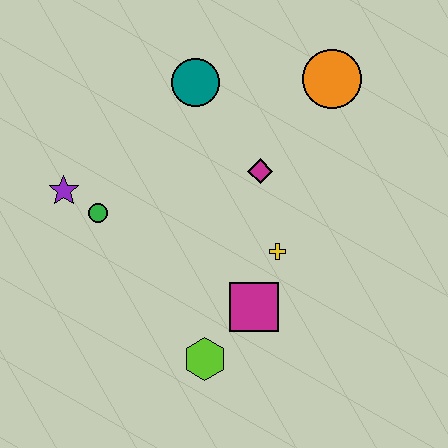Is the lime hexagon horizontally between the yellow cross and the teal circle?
Yes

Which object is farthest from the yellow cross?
The purple star is farthest from the yellow cross.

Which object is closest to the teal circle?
The magenta diamond is closest to the teal circle.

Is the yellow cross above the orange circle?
No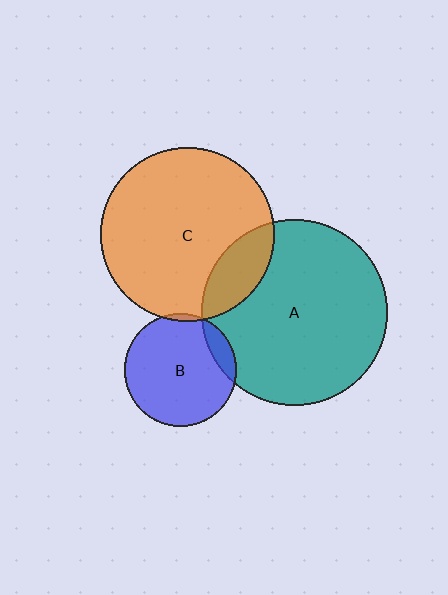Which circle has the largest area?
Circle A (teal).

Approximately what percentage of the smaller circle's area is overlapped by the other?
Approximately 5%.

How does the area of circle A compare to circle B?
Approximately 2.7 times.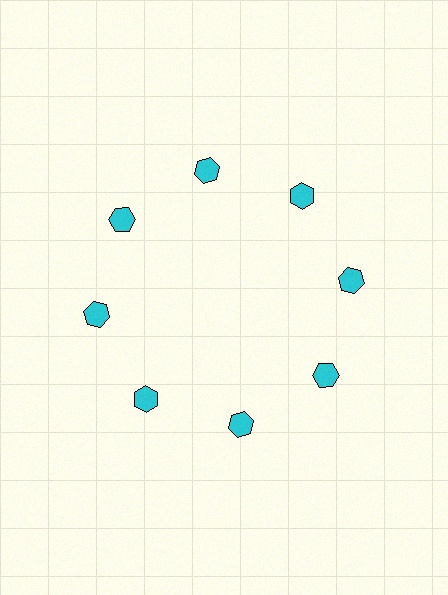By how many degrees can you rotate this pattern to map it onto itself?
The pattern maps onto itself every 45 degrees of rotation.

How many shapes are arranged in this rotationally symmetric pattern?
There are 8 shapes, arranged in 8 groups of 1.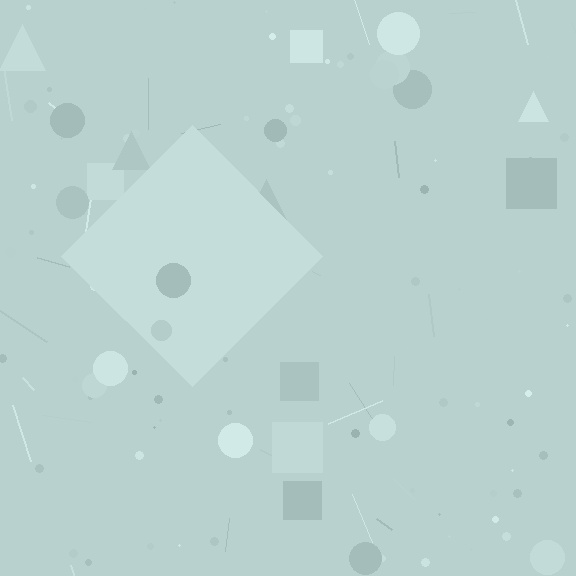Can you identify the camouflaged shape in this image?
The camouflaged shape is a diamond.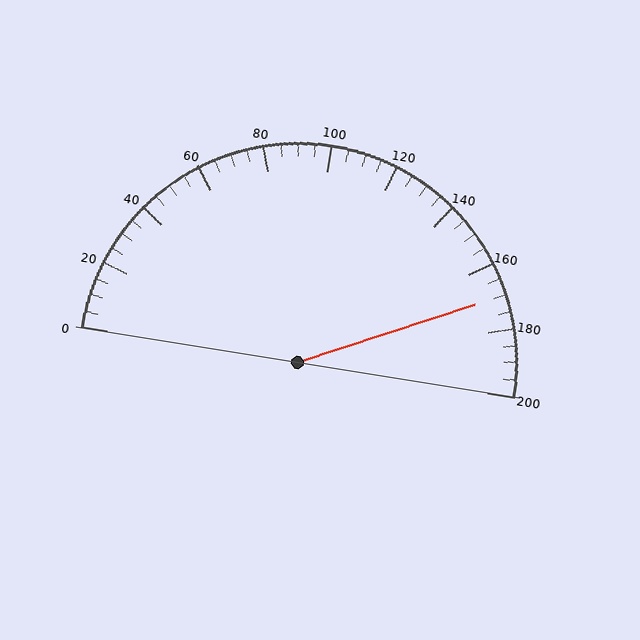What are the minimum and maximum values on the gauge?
The gauge ranges from 0 to 200.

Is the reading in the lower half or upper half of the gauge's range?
The reading is in the upper half of the range (0 to 200).